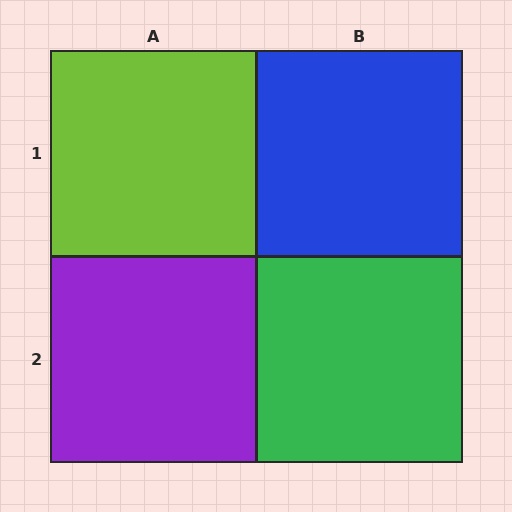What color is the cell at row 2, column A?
Purple.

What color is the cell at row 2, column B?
Green.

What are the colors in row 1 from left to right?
Lime, blue.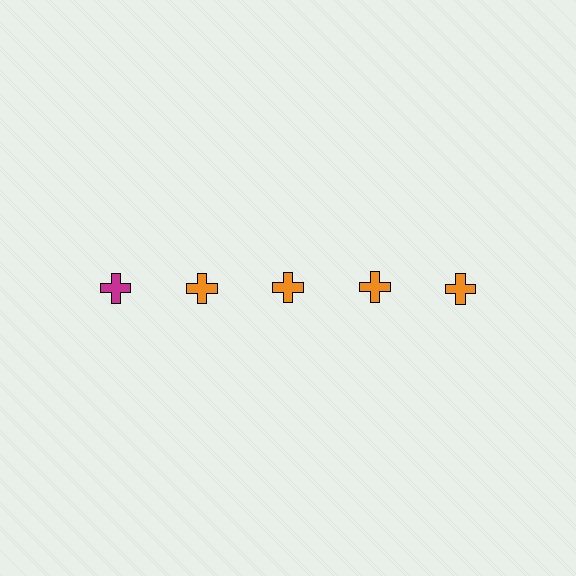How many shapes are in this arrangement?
There are 5 shapes arranged in a grid pattern.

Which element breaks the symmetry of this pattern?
The magenta cross in the top row, leftmost column breaks the symmetry. All other shapes are orange crosses.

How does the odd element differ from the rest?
It has a different color: magenta instead of orange.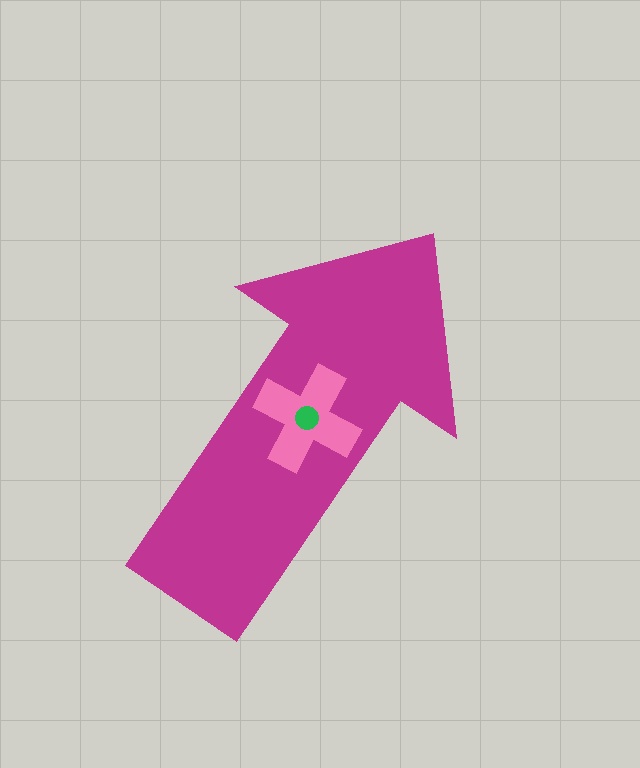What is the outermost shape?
The magenta arrow.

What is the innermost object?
The green circle.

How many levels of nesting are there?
3.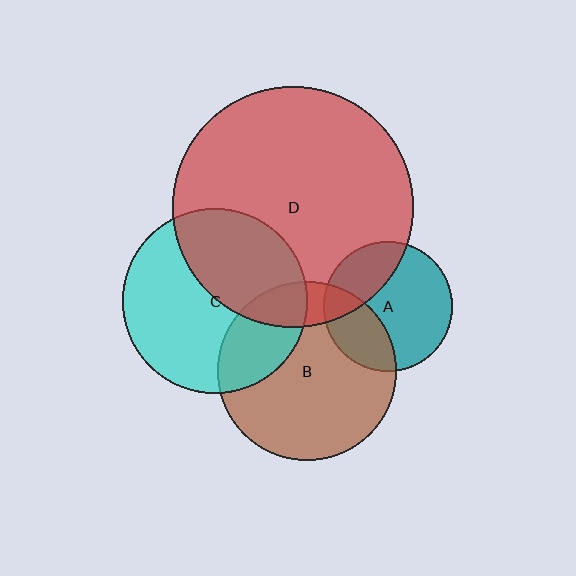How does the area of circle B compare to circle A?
Approximately 1.9 times.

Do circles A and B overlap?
Yes.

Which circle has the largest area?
Circle D (red).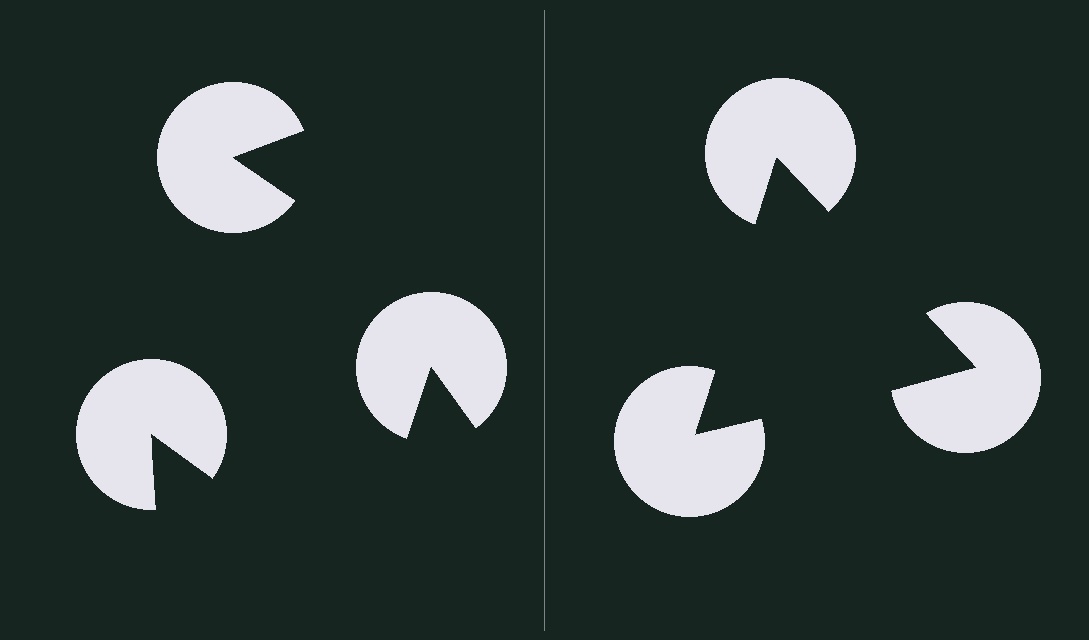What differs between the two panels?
The pac-man discs are positioned identically on both sides; only the wedge orientations differ. On the right they align to a triangle; on the left they are misaligned.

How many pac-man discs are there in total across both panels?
6 — 3 on each side.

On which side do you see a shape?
An illusory triangle appears on the right side. On the left side the wedge cuts are rotated, so no coherent shape forms.